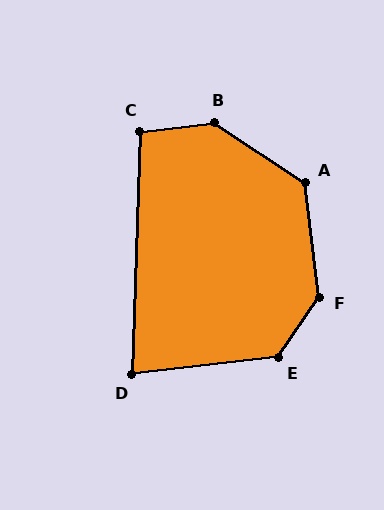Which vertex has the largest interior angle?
B, at approximately 140 degrees.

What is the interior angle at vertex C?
Approximately 99 degrees (obtuse).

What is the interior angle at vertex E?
Approximately 131 degrees (obtuse).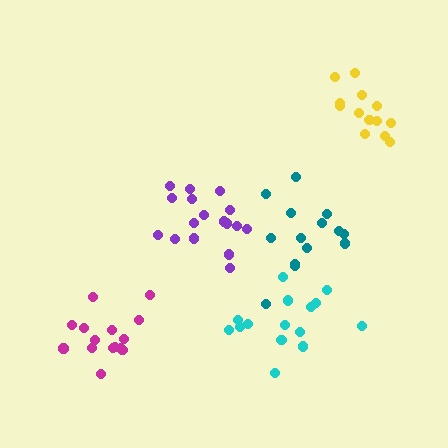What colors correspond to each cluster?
The clusters are colored: teal, cyan, yellow, purple, magenta.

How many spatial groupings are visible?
There are 5 spatial groupings.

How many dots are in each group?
Group 1: 14 dots, Group 2: 15 dots, Group 3: 14 dots, Group 4: 17 dots, Group 5: 16 dots (76 total).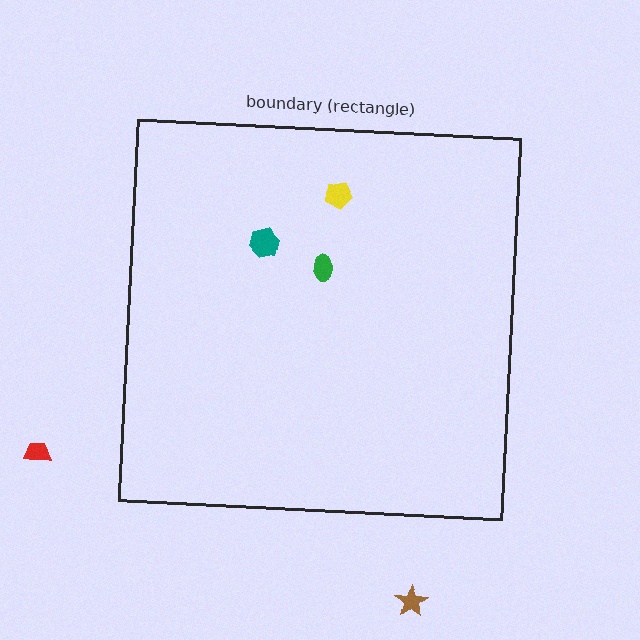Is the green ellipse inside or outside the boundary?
Inside.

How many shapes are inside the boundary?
3 inside, 2 outside.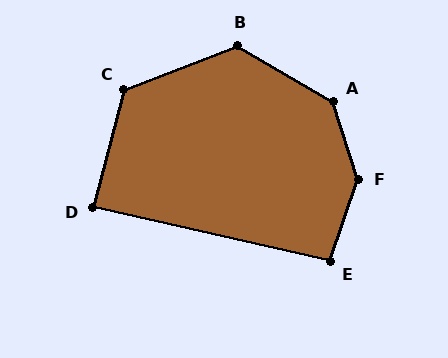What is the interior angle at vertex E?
Approximately 96 degrees (obtuse).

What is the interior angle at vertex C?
Approximately 126 degrees (obtuse).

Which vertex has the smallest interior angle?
D, at approximately 88 degrees.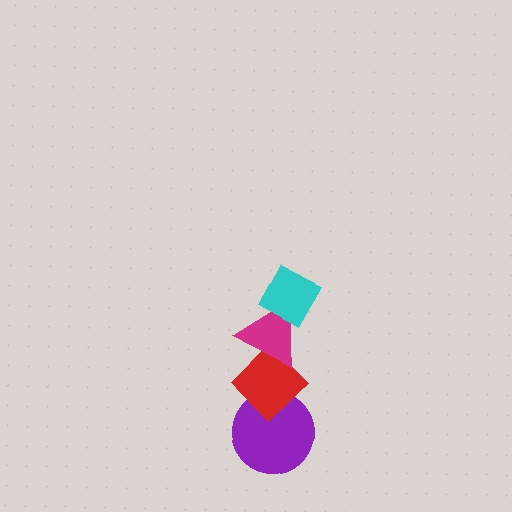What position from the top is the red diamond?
The red diamond is 3rd from the top.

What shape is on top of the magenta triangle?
The cyan diamond is on top of the magenta triangle.